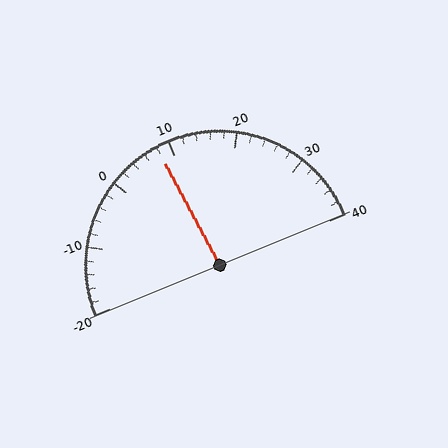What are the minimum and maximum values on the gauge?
The gauge ranges from -20 to 40.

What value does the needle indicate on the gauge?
The needle indicates approximately 8.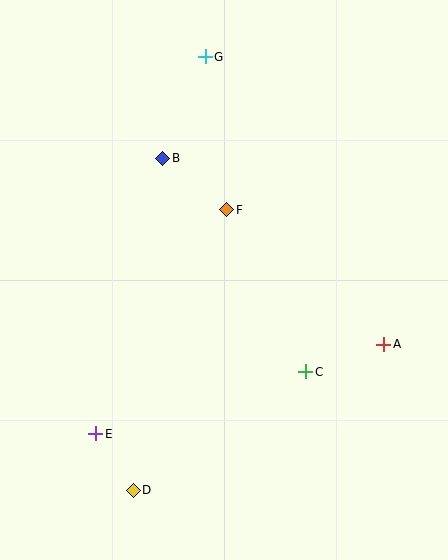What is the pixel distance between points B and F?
The distance between B and F is 82 pixels.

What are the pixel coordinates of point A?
Point A is at (384, 344).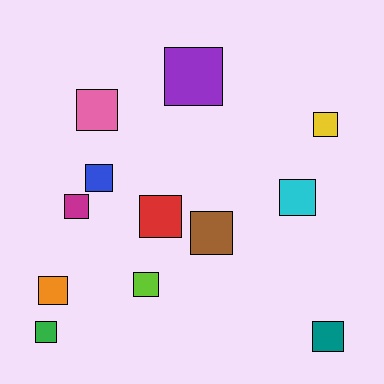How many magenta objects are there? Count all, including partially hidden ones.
There is 1 magenta object.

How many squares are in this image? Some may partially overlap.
There are 12 squares.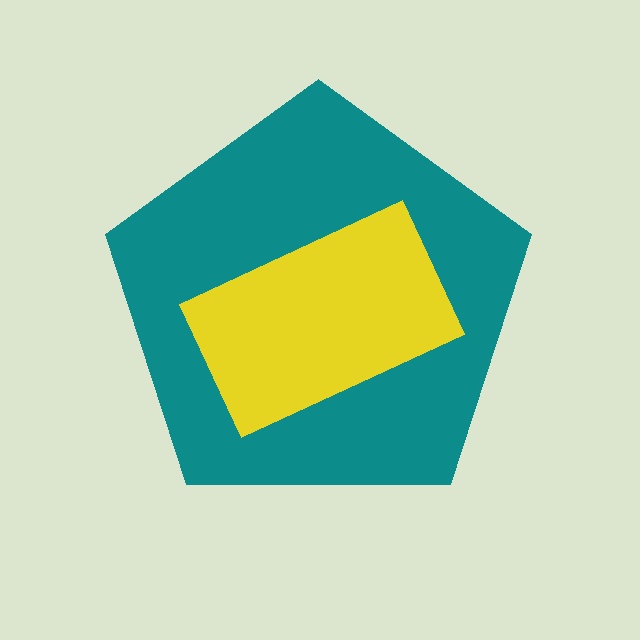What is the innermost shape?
The yellow rectangle.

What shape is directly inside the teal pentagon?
The yellow rectangle.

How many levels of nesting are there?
2.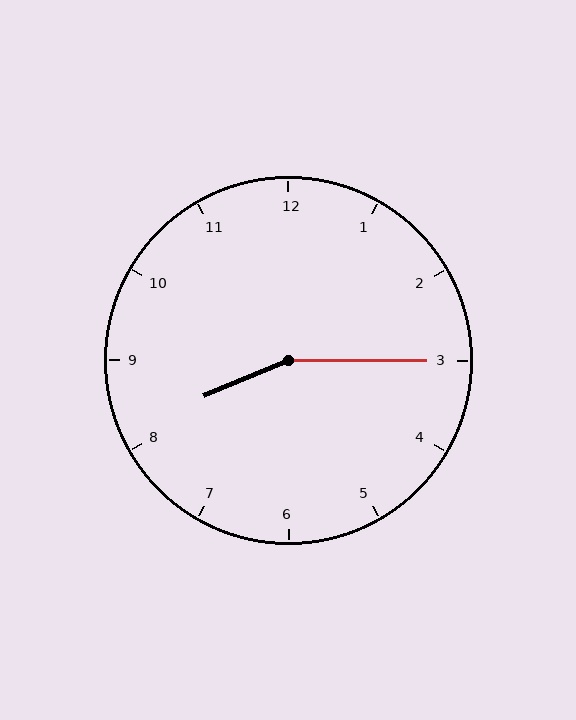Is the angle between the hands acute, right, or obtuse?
It is obtuse.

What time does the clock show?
8:15.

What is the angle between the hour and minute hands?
Approximately 158 degrees.